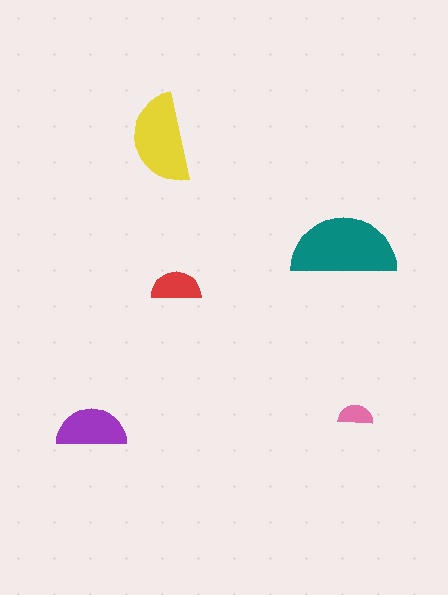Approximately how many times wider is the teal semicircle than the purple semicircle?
About 1.5 times wider.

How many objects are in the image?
There are 5 objects in the image.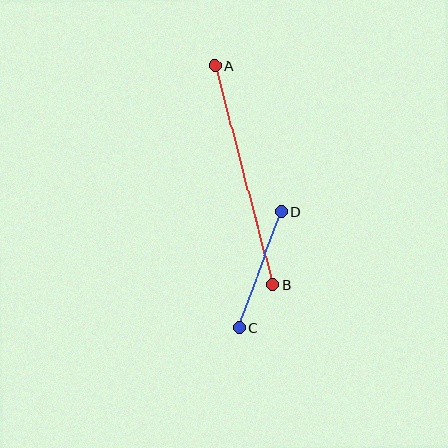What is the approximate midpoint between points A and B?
The midpoint is at approximately (244, 176) pixels.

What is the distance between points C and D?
The distance is approximately 123 pixels.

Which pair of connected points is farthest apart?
Points A and B are farthest apart.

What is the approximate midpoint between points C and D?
The midpoint is at approximately (260, 270) pixels.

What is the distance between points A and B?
The distance is approximately 227 pixels.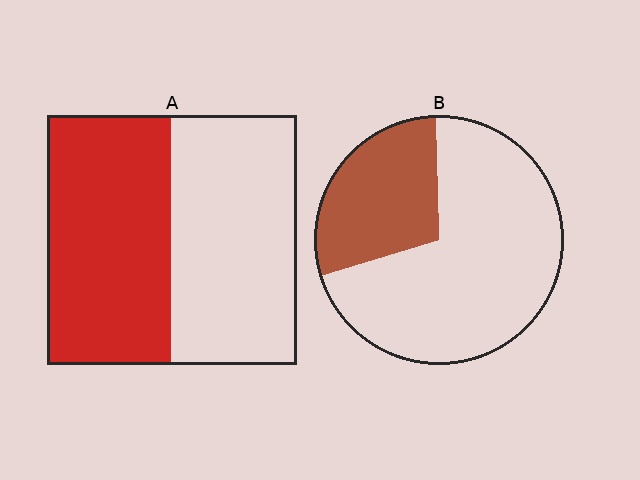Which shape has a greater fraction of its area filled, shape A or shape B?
Shape A.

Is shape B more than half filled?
No.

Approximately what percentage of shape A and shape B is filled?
A is approximately 50% and B is approximately 30%.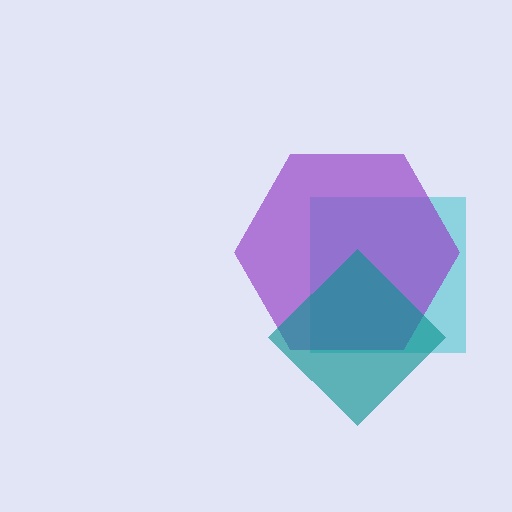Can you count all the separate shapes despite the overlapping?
Yes, there are 3 separate shapes.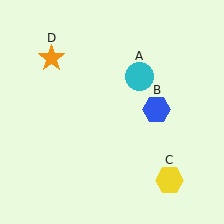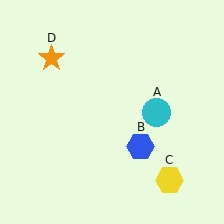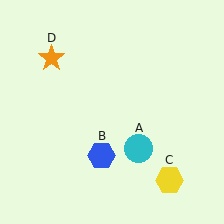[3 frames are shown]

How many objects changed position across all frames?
2 objects changed position: cyan circle (object A), blue hexagon (object B).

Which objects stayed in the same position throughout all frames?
Yellow hexagon (object C) and orange star (object D) remained stationary.